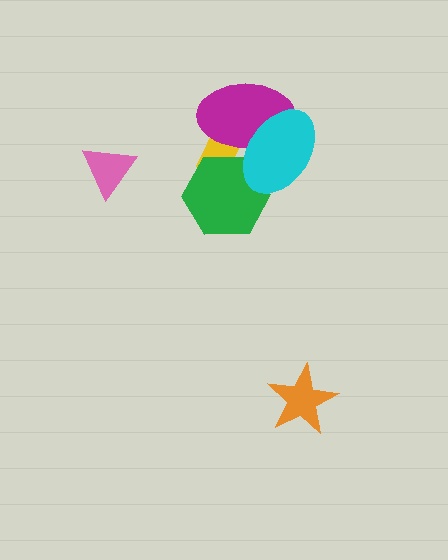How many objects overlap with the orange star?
0 objects overlap with the orange star.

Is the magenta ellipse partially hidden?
Yes, it is partially covered by another shape.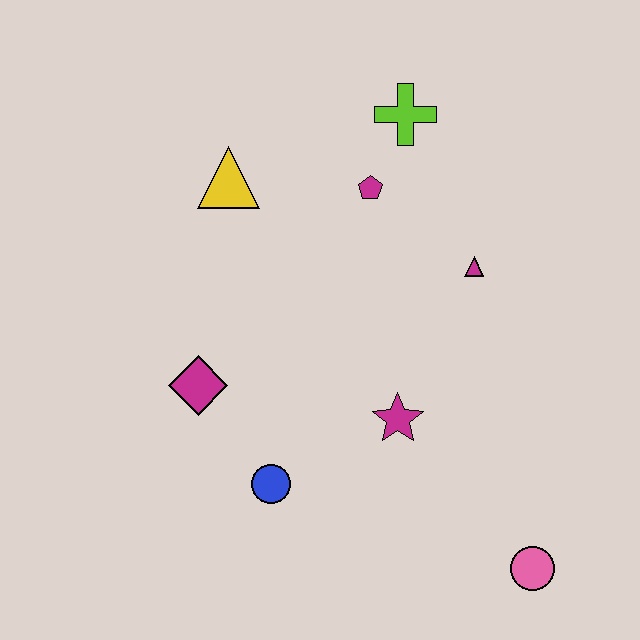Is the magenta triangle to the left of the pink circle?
Yes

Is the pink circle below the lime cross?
Yes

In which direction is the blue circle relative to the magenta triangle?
The blue circle is below the magenta triangle.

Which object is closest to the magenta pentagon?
The lime cross is closest to the magenta pentagon.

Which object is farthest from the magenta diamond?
The pink circle is farthest from the magenta diamond.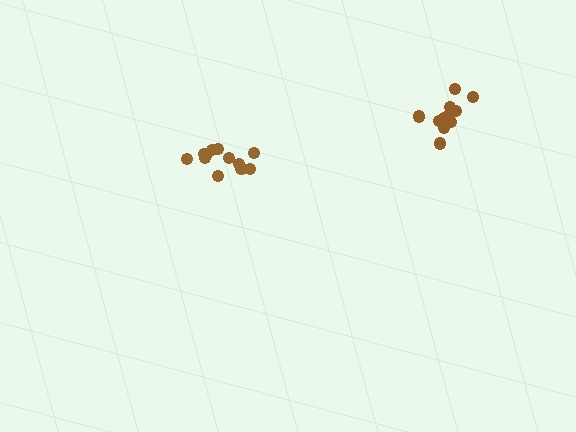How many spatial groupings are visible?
There are 2 spatial groupings.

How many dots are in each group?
Group 1: 13 dots, Group 2: 12 dots (25 total).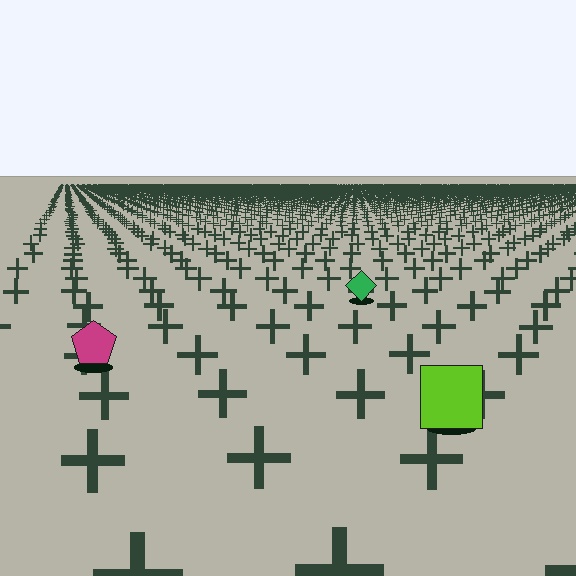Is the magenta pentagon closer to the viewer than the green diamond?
Yes. The magenta pentagon is closer — you can tell from the texture gradient: the ground texture is coarser near it.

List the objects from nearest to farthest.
From nearest to farthest: the lime square, the magenta pentagon, the green diamond.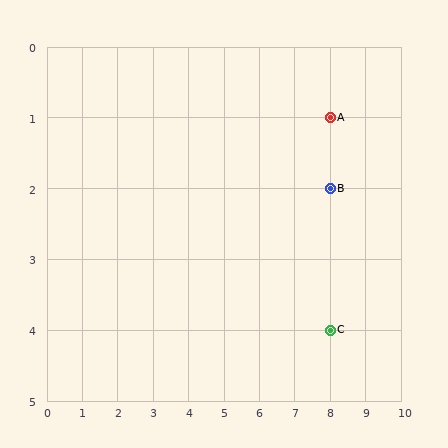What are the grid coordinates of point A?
Point A is at grid coordinates (8, 1).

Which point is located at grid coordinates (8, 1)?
Point A is at (8, 1).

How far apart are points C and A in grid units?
Points C and A are 3 rows apart.